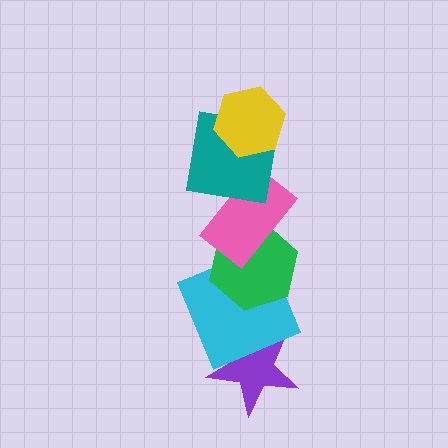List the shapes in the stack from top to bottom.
From top to bottom: the yellow hexagon, the teal square, the pink rectangle, the green hexagon, the cyan square, the purple star.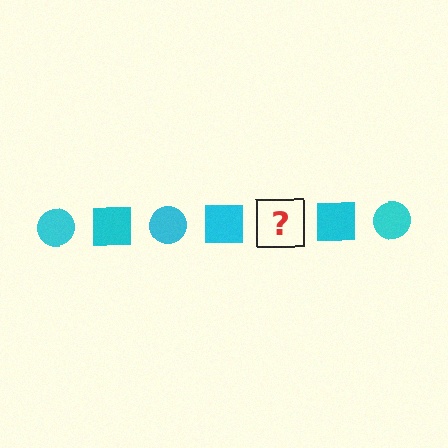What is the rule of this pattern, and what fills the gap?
The rule is that the pattern cycles through circle, square shapes in cyan. The gap should be filled with a cyan circle.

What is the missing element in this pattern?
The missing element is a cyan circle.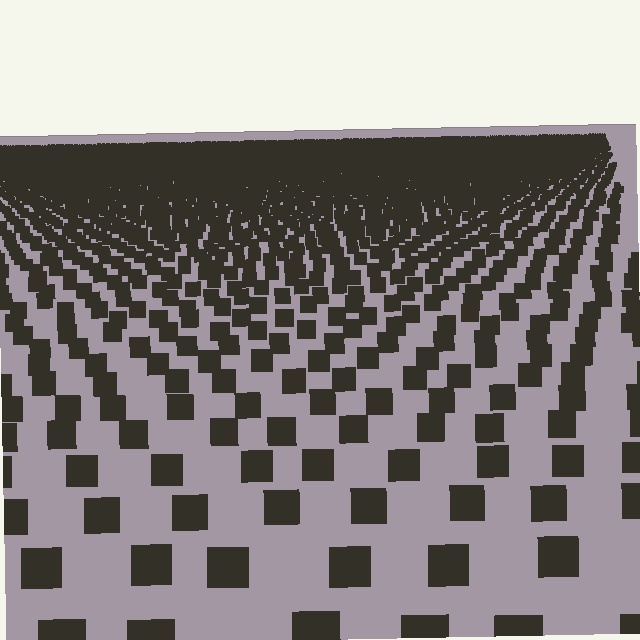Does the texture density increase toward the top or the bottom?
Density increases toward the top.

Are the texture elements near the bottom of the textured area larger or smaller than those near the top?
Larger. Near the bottom, elements are closer to the viewer and appear at a bigger on-screen size.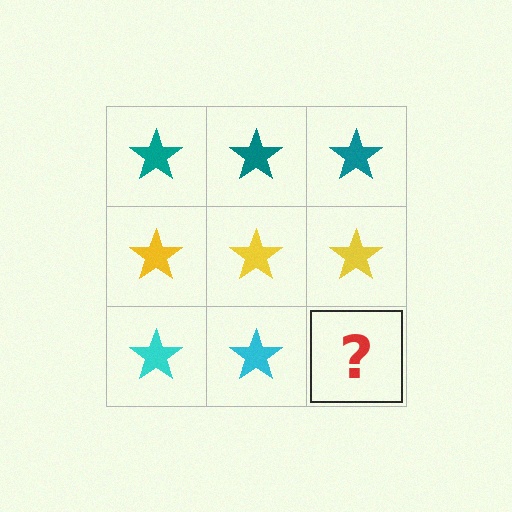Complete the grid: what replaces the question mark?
The question mark should be replaced with a cyan star.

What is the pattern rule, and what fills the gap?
The rule is that each row has a consistent color. The gap should be filled with a cyan star.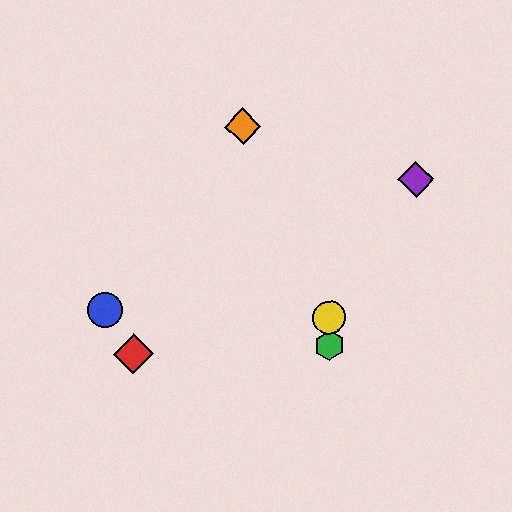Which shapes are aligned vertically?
The green hexagon, the yellow circle are aligned vertically.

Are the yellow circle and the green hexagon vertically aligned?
Yes, both are at x≈329.